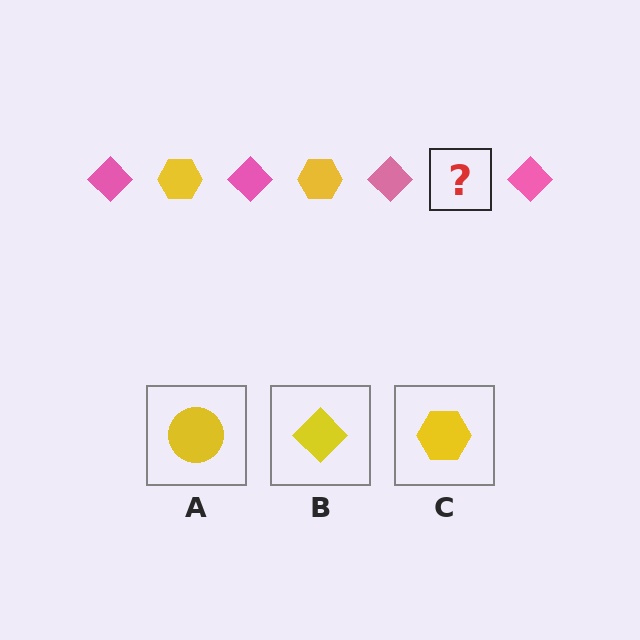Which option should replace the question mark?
Option C.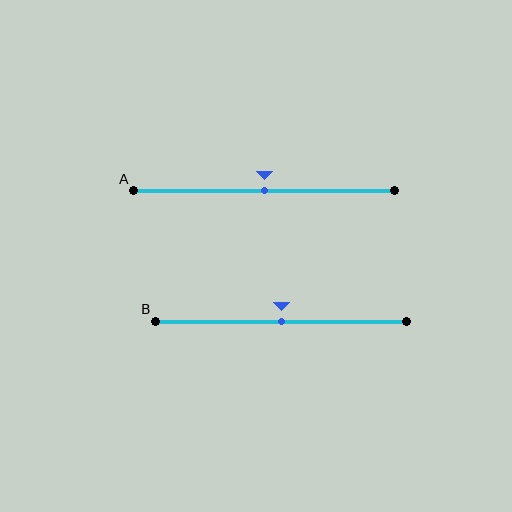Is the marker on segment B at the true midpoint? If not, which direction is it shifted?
Yes, the marker on segment B is at the true midpoint.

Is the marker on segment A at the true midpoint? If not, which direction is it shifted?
Yes, the marker on segment A is at the true midpoint.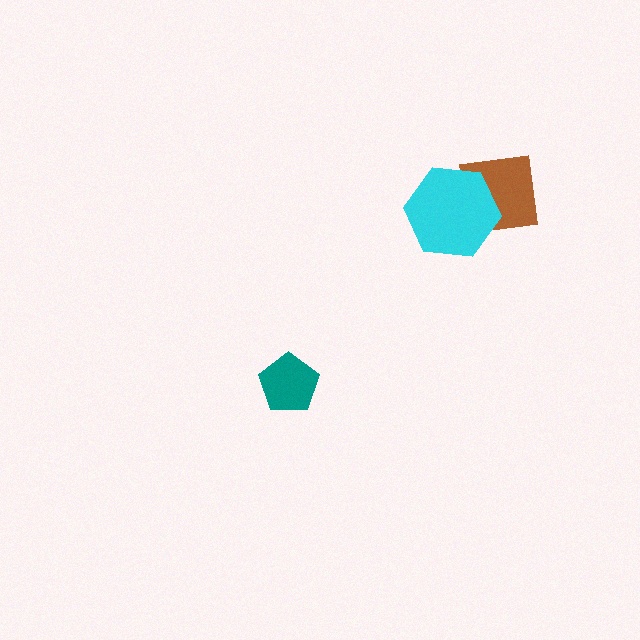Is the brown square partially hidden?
Yes, it is partially covered by another shape.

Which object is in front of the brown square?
The cyan hexagon is in front of the brown square.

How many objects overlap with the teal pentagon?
0 objects overlap with the teal pentagon.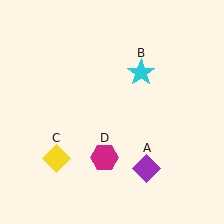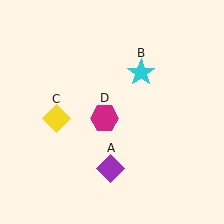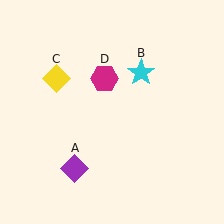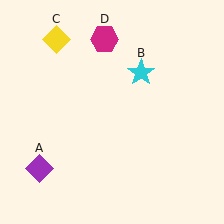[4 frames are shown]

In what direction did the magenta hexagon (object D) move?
The magenta hexagon (object D) moved up.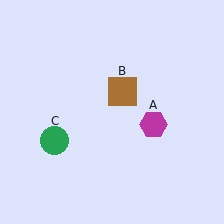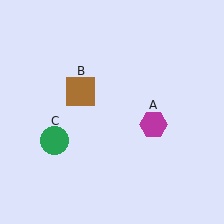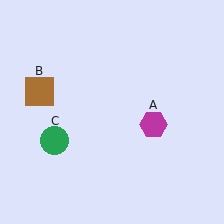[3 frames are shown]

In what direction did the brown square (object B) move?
The brown square (object B) moved left.